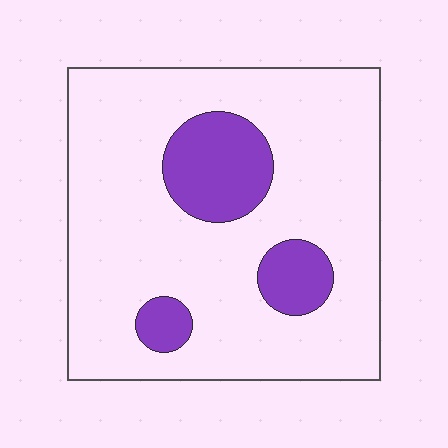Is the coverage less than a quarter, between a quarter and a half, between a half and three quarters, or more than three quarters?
Less than a quarter.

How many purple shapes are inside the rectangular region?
3.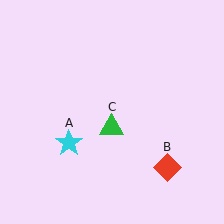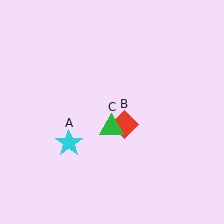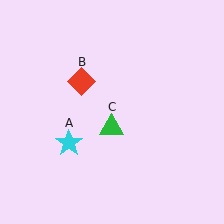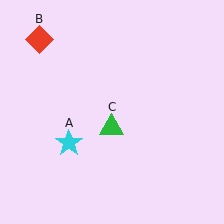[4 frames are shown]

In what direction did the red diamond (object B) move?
The red diamond (object B) moved up and to the left.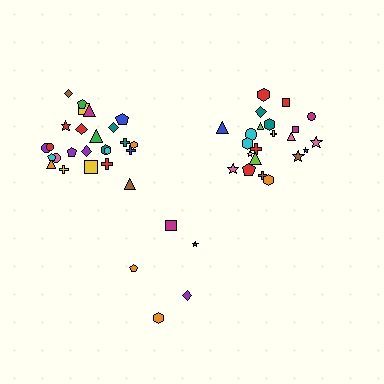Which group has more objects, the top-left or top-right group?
The top-left group.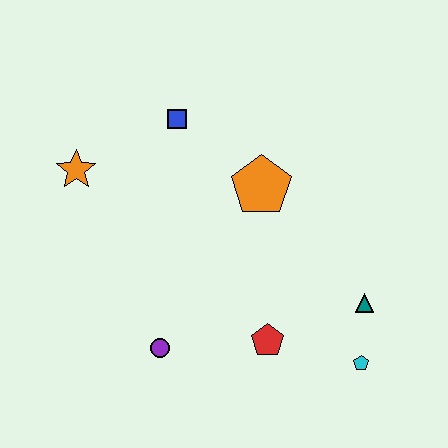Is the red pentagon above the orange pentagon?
No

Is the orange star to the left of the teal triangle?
Yes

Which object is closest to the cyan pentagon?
The teal triangle is closest to the cyan pentagon.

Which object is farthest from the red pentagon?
The orange star is farthest from the red pentagon.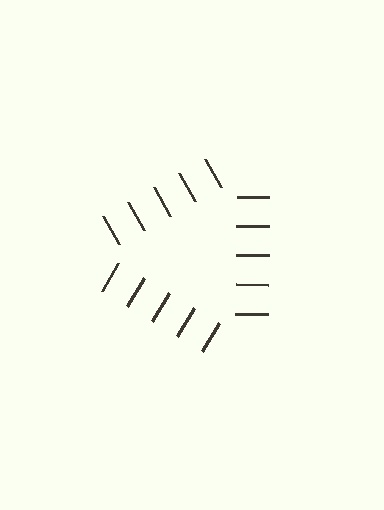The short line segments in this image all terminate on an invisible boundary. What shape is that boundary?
An illusory triangle — the line segments terminate on its edges but no continuous stroke is drawn.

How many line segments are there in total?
15 — 5 along each of the 3 edges.